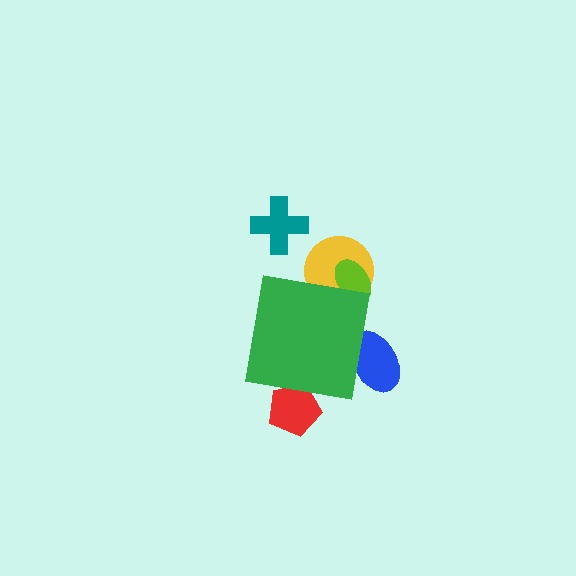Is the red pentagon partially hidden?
Yes, the red pentagon is partially hidden behind the green square.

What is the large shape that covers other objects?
A green square.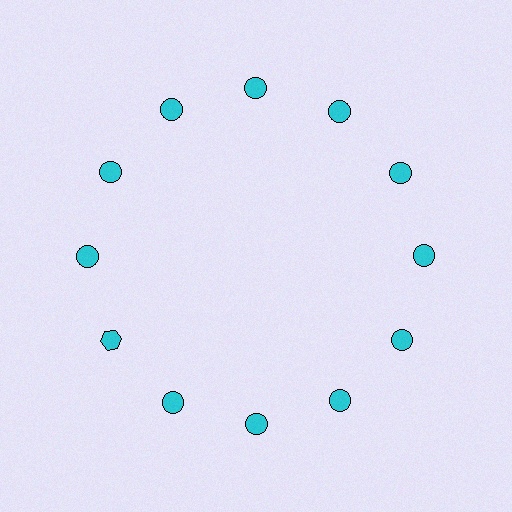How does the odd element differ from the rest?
It has a different shape: hexagon instead of circle.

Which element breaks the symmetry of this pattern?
The cyan hexagon at roughly the 8 o'clock position breaks the symmetry. All other shapes are cyan circles.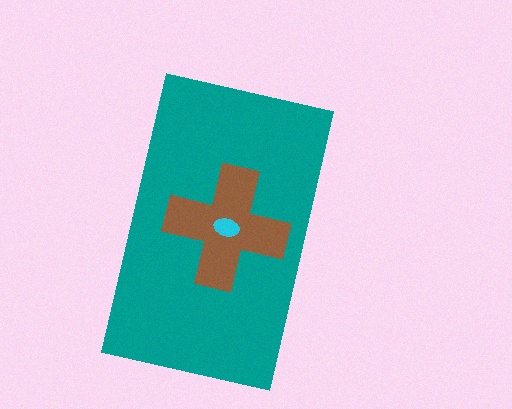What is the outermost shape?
The teal rectangle.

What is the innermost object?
The cyan ellipse.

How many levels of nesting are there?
3.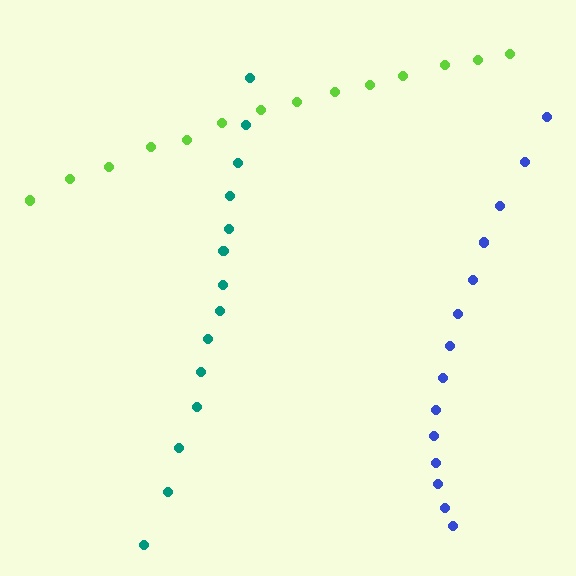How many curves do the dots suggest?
There are 3 distinct paths.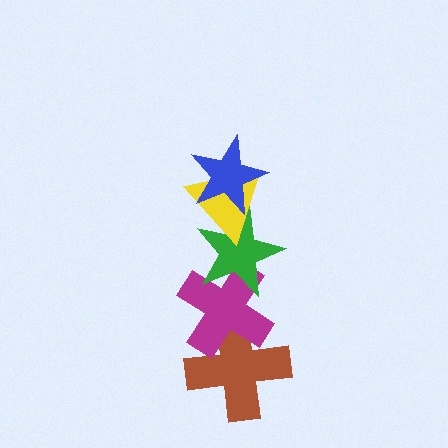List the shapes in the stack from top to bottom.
From top to bottom: the blue star, the yellow triangle, the green star, the magenta cross, the brown cross.